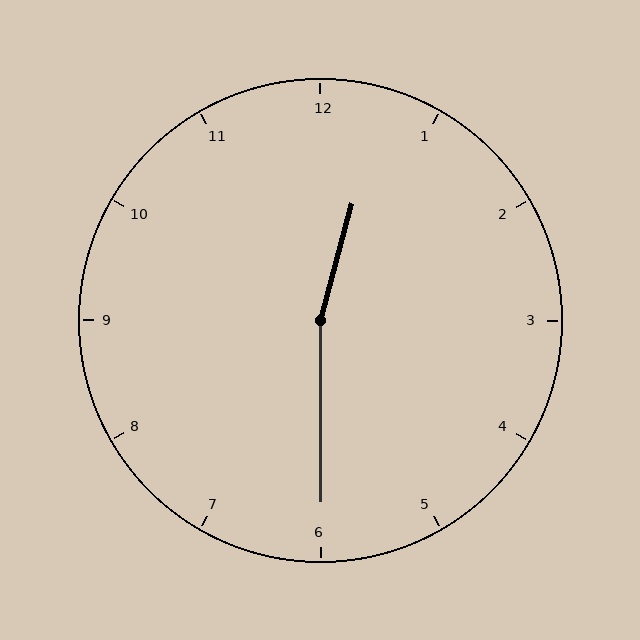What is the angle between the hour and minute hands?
Approximately 165 degrees.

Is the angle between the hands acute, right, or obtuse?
It is obtuse.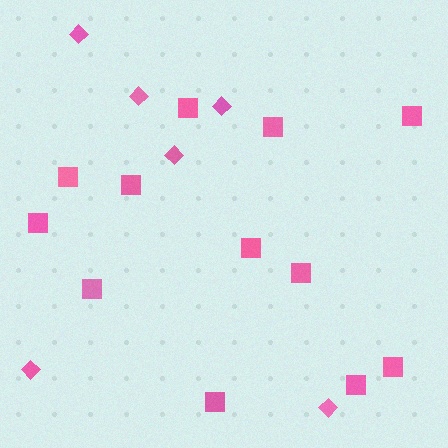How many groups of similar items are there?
There are 2 groups: one group of squares (12) and one group of diamonds (6).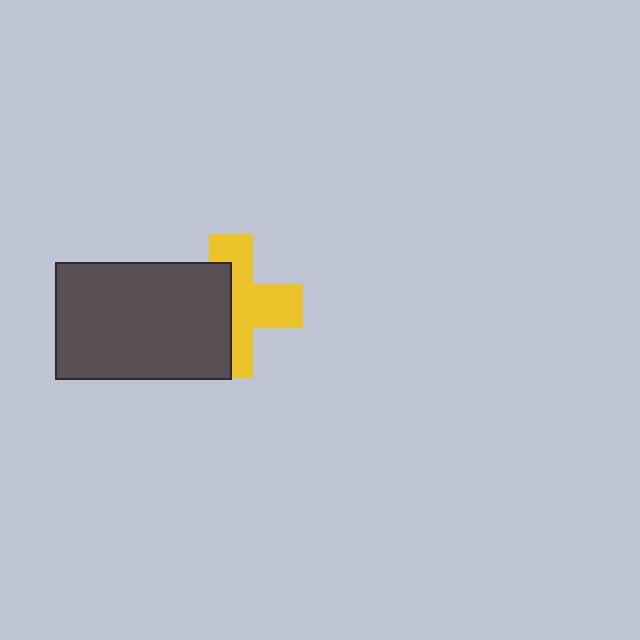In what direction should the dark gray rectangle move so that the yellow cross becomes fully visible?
The dark gray rectangle should move left. That is the shortest direction to clear the overlap and leave the yellow cross fully visible.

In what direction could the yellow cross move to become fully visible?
The yellow cross could move right. That would shift it out from behind the dark gray rectangle entirely.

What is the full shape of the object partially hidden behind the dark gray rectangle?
The partially hidden object is a yellow cross.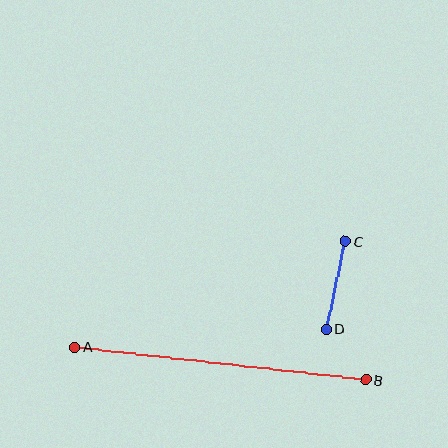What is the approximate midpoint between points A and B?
The midpoint is at approximately (220, 364) pixels.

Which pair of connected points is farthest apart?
Points A and B are farthest apart.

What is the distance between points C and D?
The distance is approximately 90 pixels.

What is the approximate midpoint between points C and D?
The midpoint is at approximately (336, 285) pixels.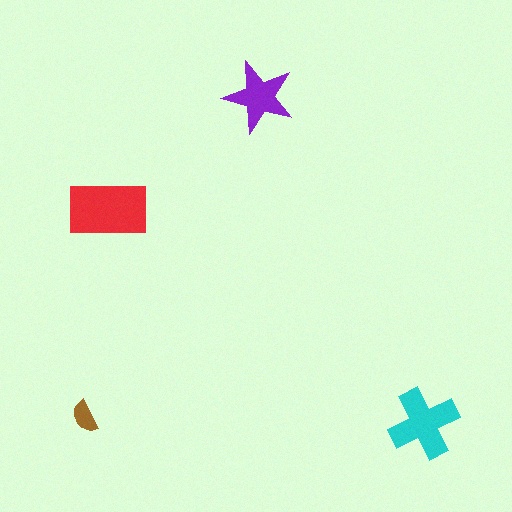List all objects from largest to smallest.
The red rectangle, the cyan cross, the purple star, the brown semicircle.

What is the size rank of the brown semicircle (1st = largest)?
4th.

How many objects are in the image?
There are 4 objects in the image.